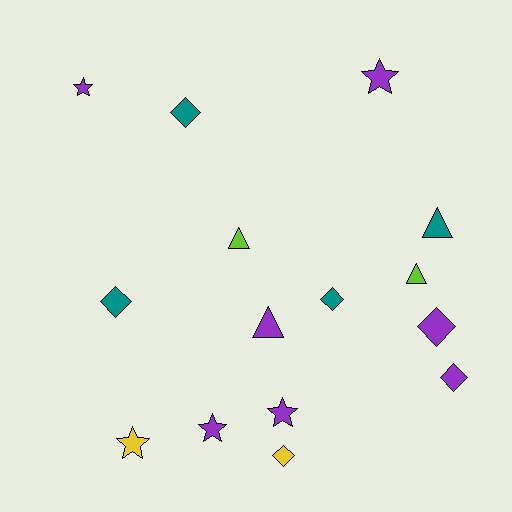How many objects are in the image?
There are 15 objects.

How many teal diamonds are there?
There are 3 teal diamonds.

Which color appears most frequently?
Purple, with 7 objects.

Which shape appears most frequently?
Diamond, with 6 objects.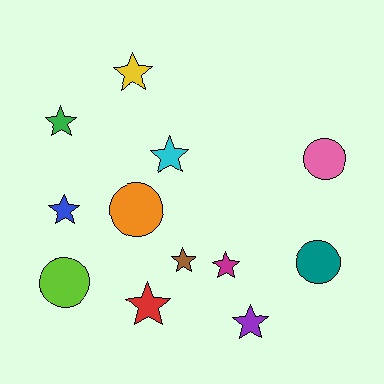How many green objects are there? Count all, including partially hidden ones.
There is 1 green object.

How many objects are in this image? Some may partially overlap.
There are 12 objects.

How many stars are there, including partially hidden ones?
There are 8 stars.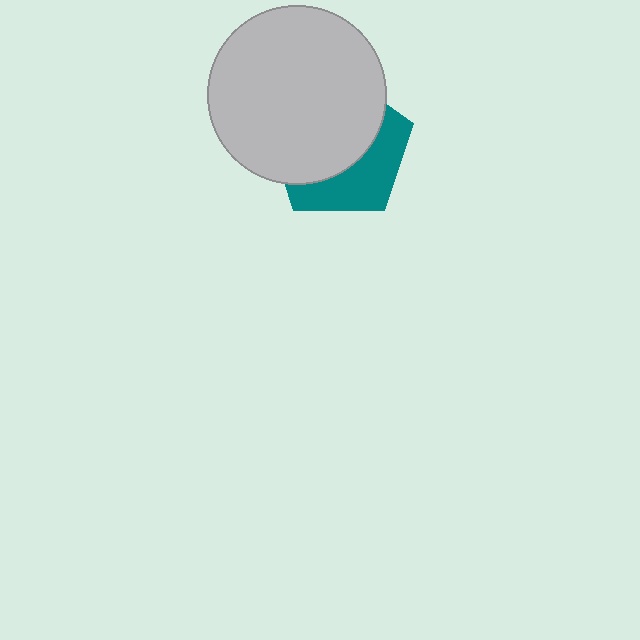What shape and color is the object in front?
The object in front is a light gray circle.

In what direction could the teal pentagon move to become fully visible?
The teal pentagon could move toward the lower-right. That would shift it out from behind the light gray circle entirely.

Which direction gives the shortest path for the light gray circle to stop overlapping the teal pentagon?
Moving toward the upper-left gives the shortest separation.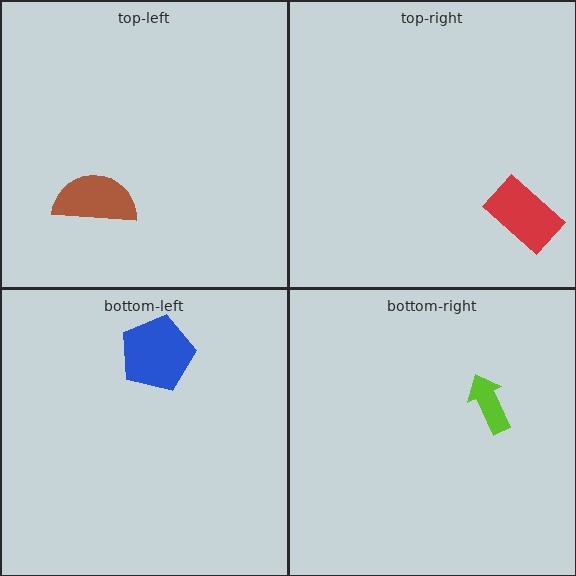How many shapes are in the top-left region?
1.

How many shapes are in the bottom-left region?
1.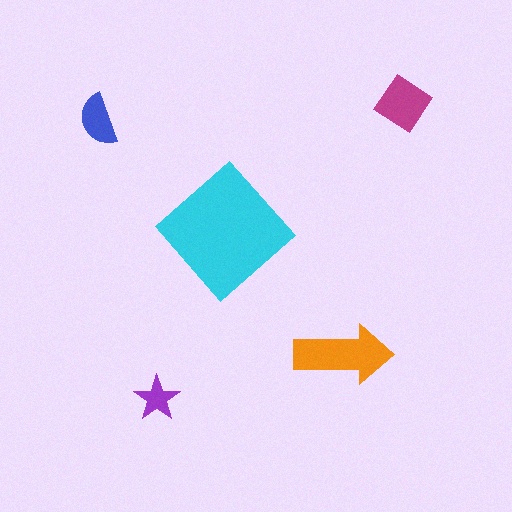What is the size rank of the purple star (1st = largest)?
5th.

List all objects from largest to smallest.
The cyan diamond, the orange arrow, the magenta diamond, the blue semicircle, the purple star.